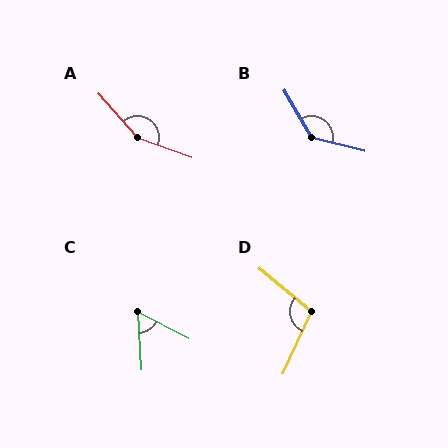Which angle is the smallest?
C, at approximately 59 degrees.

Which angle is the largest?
A, at approximately 152 degrees.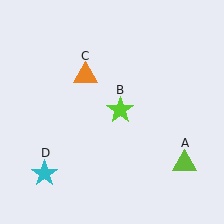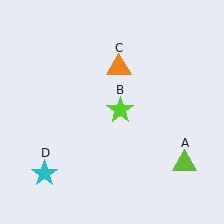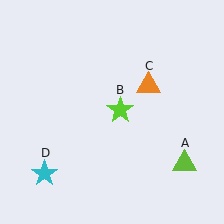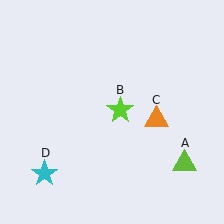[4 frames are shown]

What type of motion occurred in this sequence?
The orange triangle (object C) rotated clockwise around the center of the scene.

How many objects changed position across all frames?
1 object changed position: orange triangle (object C).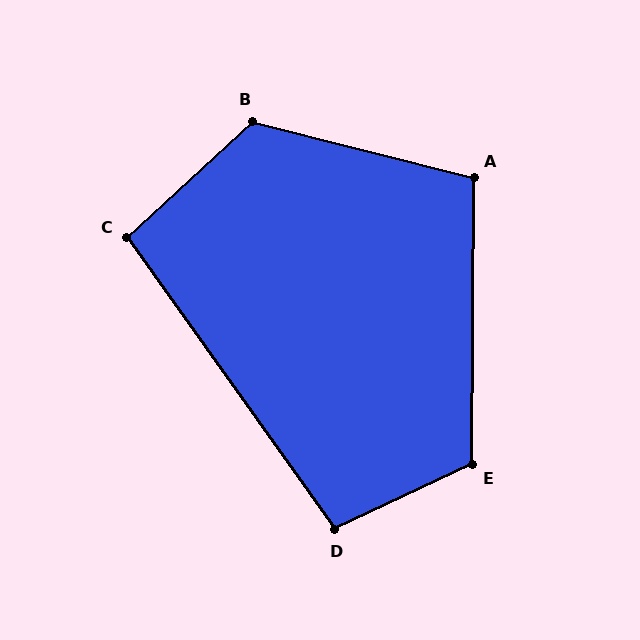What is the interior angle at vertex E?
Approximately 116 degrees (obtuse).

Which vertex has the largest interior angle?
B, at approximately 123 degrees.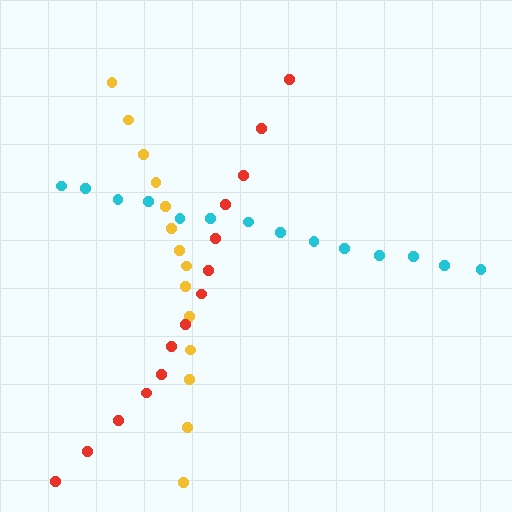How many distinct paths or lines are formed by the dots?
There are 3 distinct paths.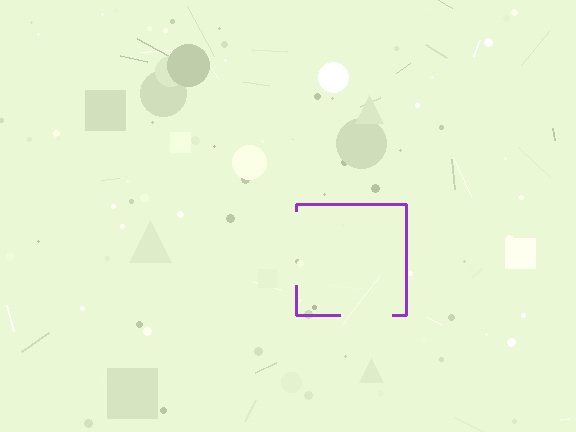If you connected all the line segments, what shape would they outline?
They would outline a square.